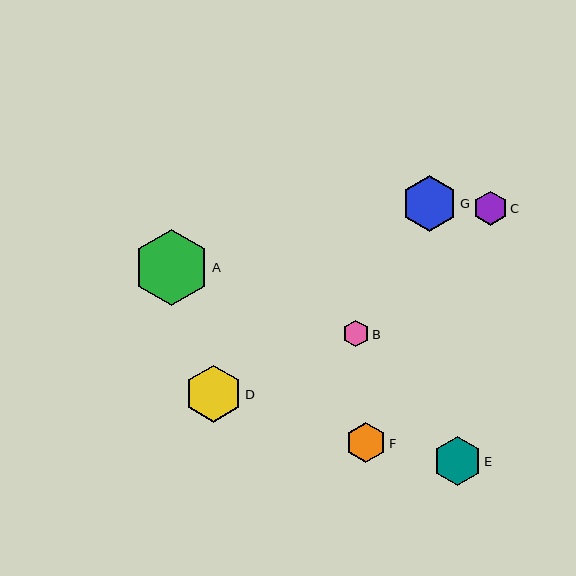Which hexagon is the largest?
Hexagon A is the largest with a size of approximately 76 pixels.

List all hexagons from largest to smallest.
From largest to smallest: A, D, G, E, F, C, B.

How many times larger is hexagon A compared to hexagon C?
Hexagon A is approximately 2.2 times the size of hexagon C.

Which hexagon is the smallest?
Hexagon B is the smallest with a size of approximately 27 pixels.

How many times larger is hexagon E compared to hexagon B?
Hexagon E is approximately 1.8 times the size of hexagon B.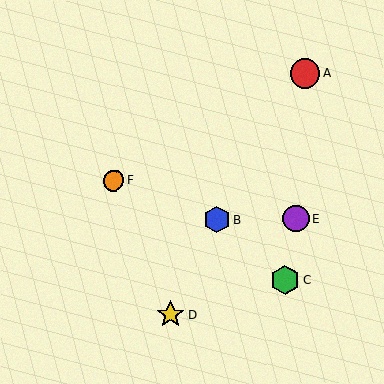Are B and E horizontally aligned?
Yes, both are at y≈219.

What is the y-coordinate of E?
Object E is at y≈219.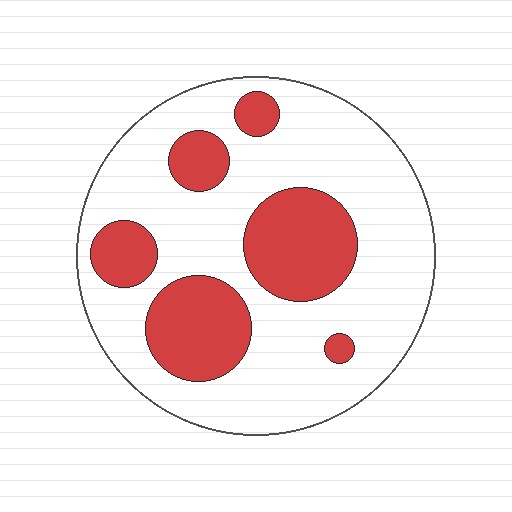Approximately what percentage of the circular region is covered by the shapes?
Approximately 30%.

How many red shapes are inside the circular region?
6.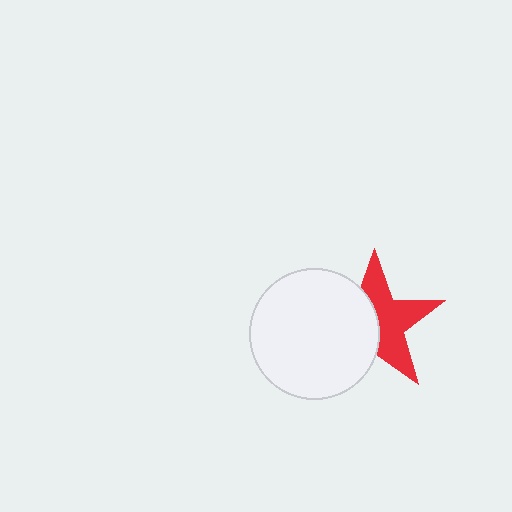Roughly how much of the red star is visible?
About half of it is visible (roughly 54%).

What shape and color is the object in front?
The object in front is a white circle.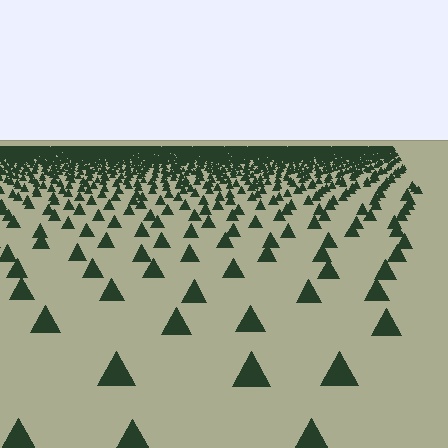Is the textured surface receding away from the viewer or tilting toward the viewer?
The surface is receding away from the viewer. Texture elements get smaller and denser toward the top.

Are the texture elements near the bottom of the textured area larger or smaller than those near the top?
Larger. Near the bottom, elements are closer to the viewer and appear at a bigger on-screen size.